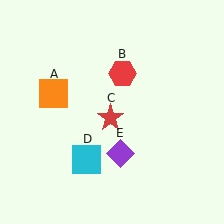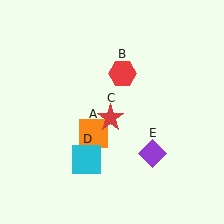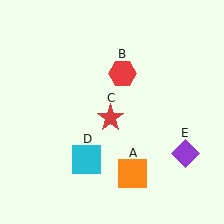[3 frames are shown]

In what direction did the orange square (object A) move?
The orange square (object A) moved down and to the right.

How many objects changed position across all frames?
2 objects changed position: orange square (object A), purple diamond (object E).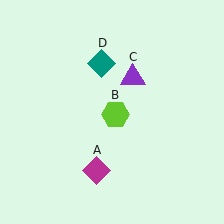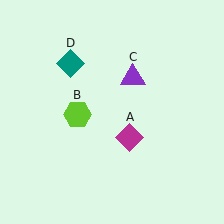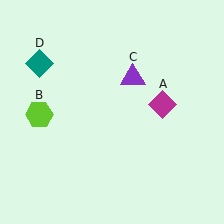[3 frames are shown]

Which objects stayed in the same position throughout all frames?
Purple triangle (object C) remained stationary.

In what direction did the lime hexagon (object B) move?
The lime hexagon (object B) moved left.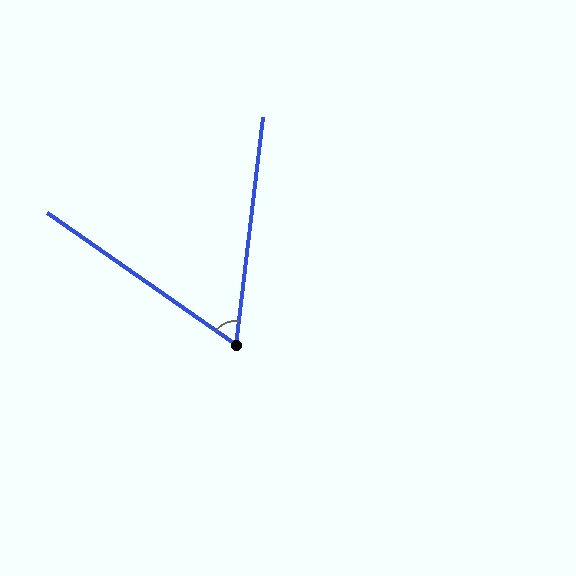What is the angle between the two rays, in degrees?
Approximately 62 degrees.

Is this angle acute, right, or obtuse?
It is acute.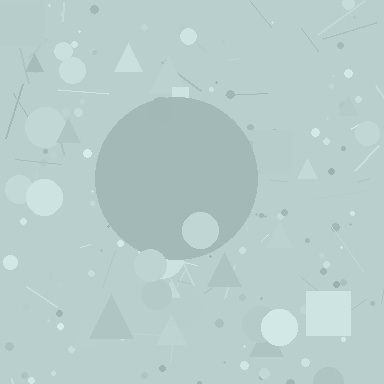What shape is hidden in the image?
A circle is hidden in the image.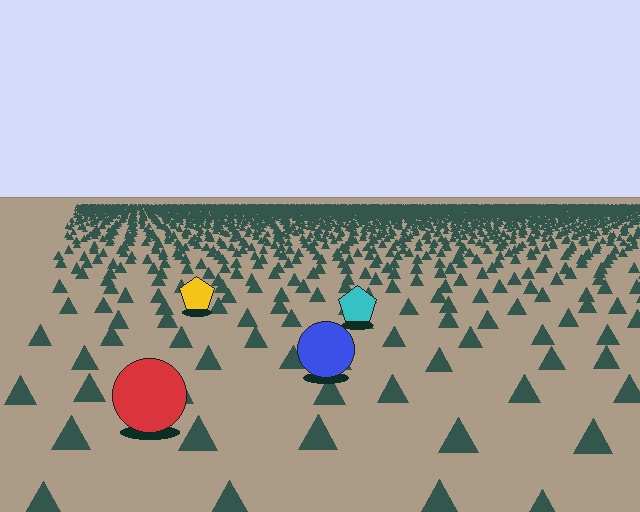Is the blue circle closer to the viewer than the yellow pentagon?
Yes. The blue circle is closer — you can tell from the texture gradient: the ground texture is coarser near it.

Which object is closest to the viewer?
The red circle is closest. The texture marks near it are larger and more spread out.